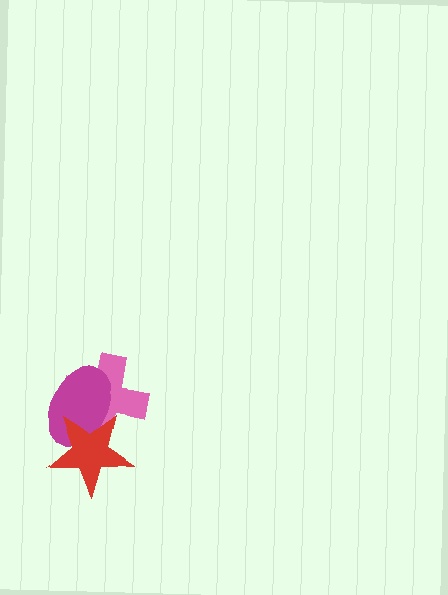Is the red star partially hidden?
No, no other shape covers it.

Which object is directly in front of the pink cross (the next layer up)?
The magenta ellipse is directly in front of the pink cross.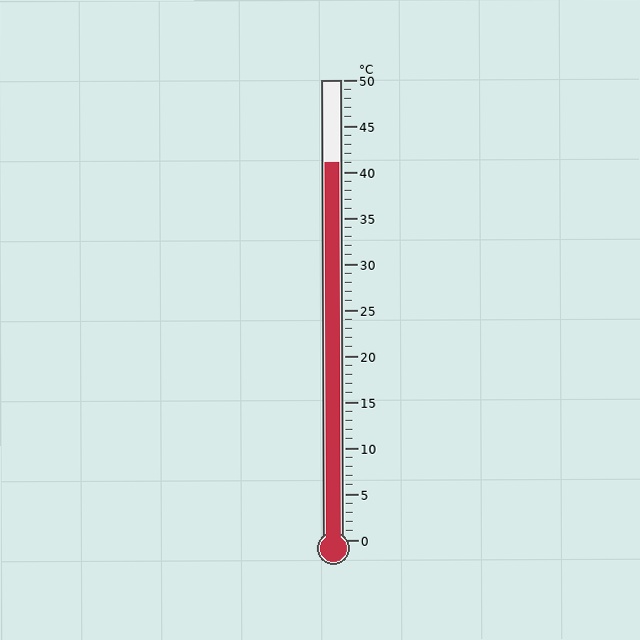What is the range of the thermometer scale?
The thermometer scale ranges from 0°C to 50°C.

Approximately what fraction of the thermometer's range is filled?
The thermometer is filled to approximately 80% of its range.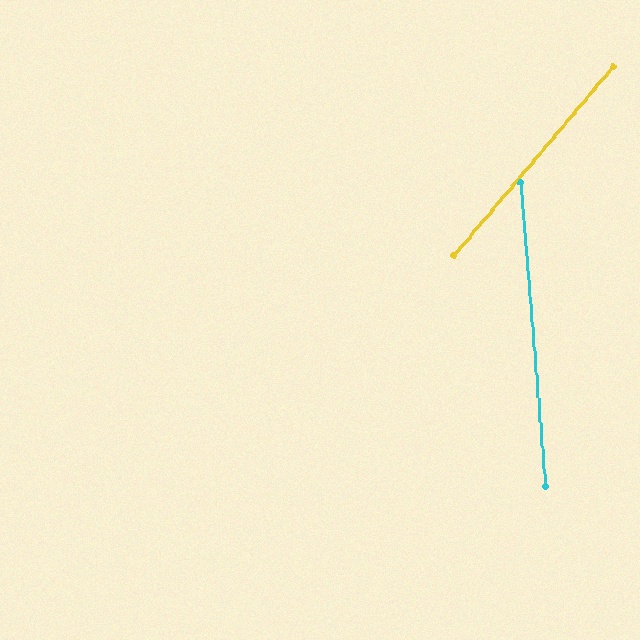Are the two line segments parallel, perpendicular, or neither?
Neither parallel nor perpendicular — they differ by about 45°.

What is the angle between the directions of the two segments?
Approximately 45 degrees.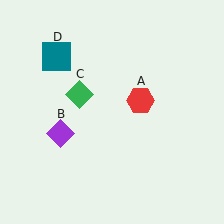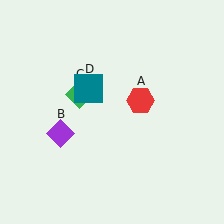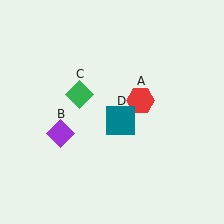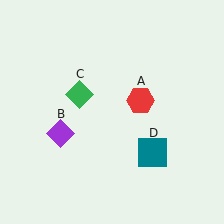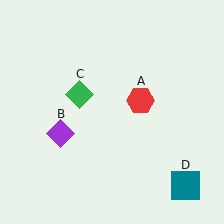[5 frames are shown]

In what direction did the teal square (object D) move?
The teal square (object D) moved down and to the right.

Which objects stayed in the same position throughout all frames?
Red hexagon (object A) and purple diamond (object B) and green diamond (object C) remained stationary.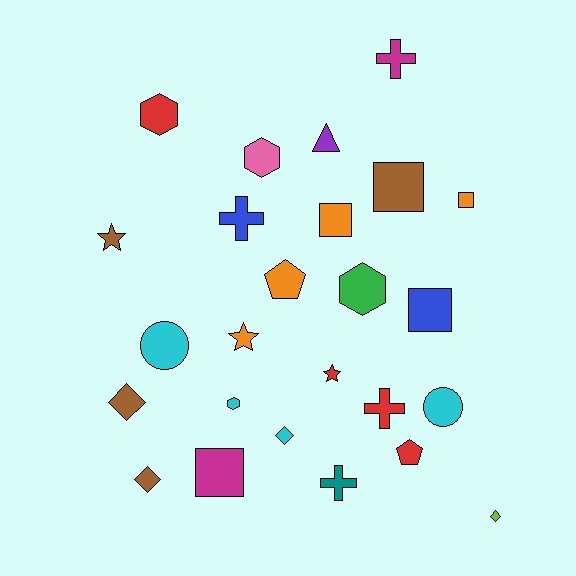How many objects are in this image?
There are 25 objects.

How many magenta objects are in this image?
There are 2 magenta objects.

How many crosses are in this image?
There are 4 crosses.